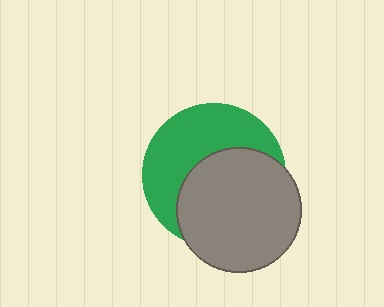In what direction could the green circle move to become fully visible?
The green circle could move toward the upper-left. That would shift it out from behind the gray circle entirely.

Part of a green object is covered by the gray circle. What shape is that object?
It is a circle.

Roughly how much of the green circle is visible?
About half of it is visible (roughly 48%).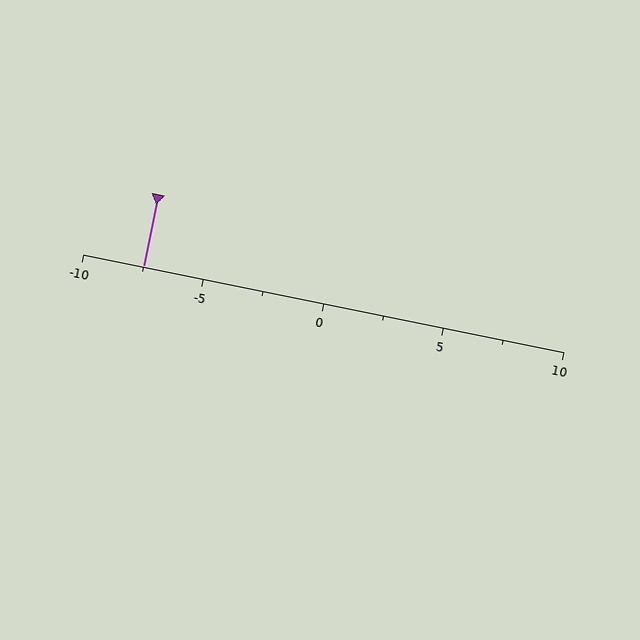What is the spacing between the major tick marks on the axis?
The major ticks are spaced 5 apart.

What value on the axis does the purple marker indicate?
The marker indicates approximately -7.5.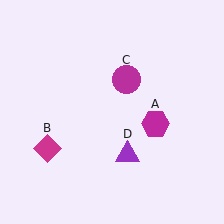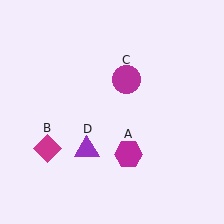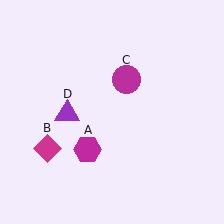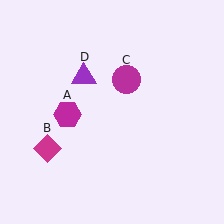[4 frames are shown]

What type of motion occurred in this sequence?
The magenta hexagon (object A), purple triangle (object D) rotated clockwise around the center of the scene.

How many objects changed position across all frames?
2 objects changed position: magenta hexagon (object A), purple triangle (object D).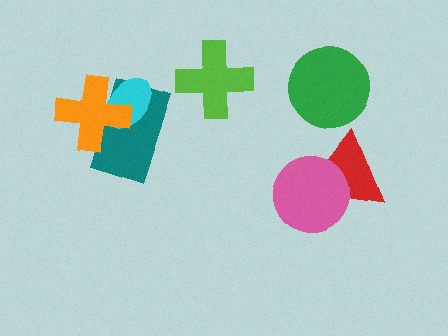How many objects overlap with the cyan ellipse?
2 objects overlap with the cyan ellipse.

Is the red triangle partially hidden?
Yes, it is partially covered by another shape.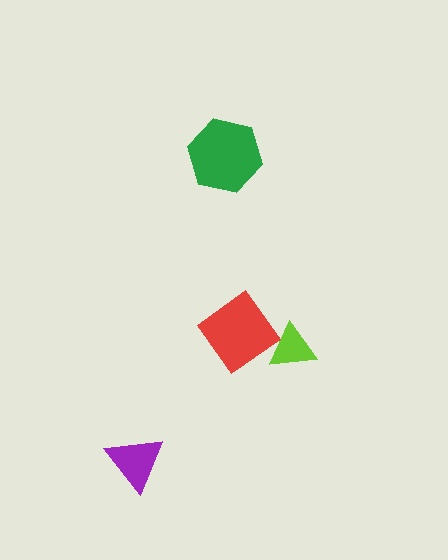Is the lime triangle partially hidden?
Yes, it is partially covered by another shape.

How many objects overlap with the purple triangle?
0 objects overlap with the purple triangle.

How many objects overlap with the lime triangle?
1 object overlaps with the lime triangle.